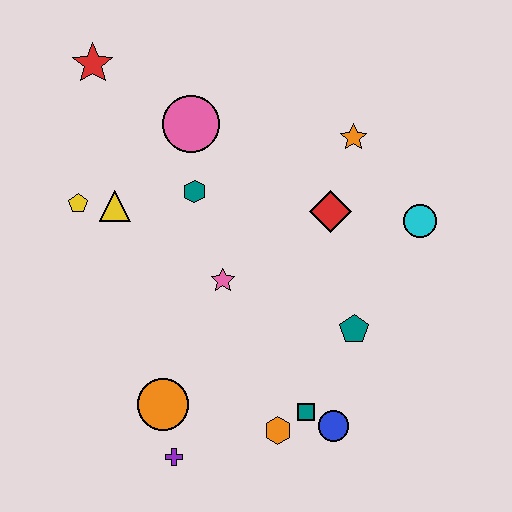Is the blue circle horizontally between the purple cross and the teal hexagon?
No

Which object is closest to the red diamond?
The orange star is closest to the red diamond.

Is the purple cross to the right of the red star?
Yes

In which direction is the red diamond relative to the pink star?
The red diamond is to the right of the pink star.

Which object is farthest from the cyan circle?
The red star is farthest from the cyan circle.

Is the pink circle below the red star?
Yes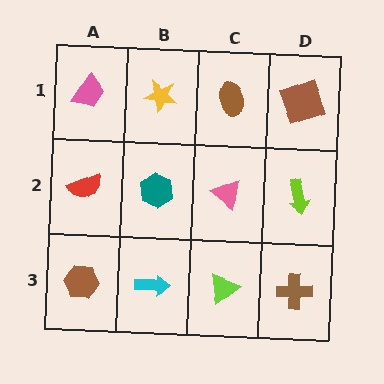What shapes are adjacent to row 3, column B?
A teal hexagon (row 2, column B), a brown hexagon (row 3, column A), a lime triangle (row 3, column C).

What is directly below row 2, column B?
A cyan arrow.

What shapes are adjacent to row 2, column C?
A brown ellipse (row 1, column C), a lime triangle (row 3, column C), a teal hexagon (row 2, column B), a lime arrow (row 2, column D).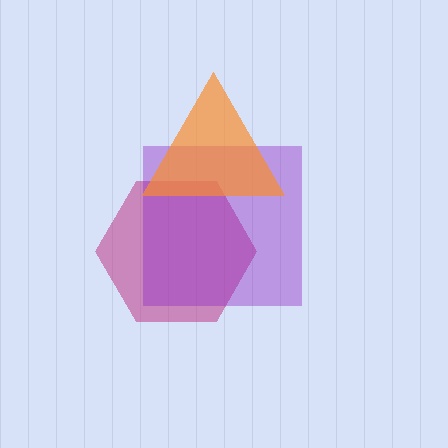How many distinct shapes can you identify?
There are 3 distinct shapes: a magenta hexagon, a purple square, an orange triangle.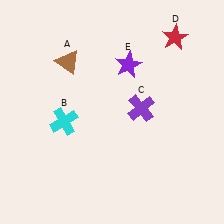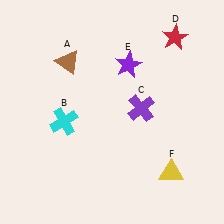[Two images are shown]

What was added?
A yellow triangle (F) was added in Image 2.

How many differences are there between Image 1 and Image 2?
There is 1 difference between the two images.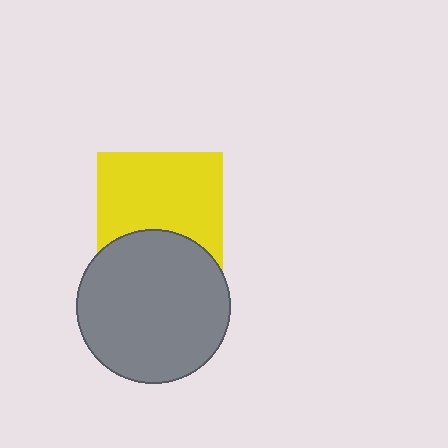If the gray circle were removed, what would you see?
You would see the complete yellow square.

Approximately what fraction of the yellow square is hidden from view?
Roughly 30% of the yellow square is hidden behind the gray circle.